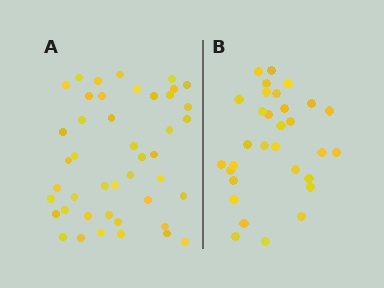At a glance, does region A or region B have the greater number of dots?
Region A (the left region) has more dots.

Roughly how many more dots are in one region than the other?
Region A has approximately 15 more dots than region B.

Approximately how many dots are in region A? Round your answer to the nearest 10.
About 40 dots. (The exact count is 44, which rounds to 40.)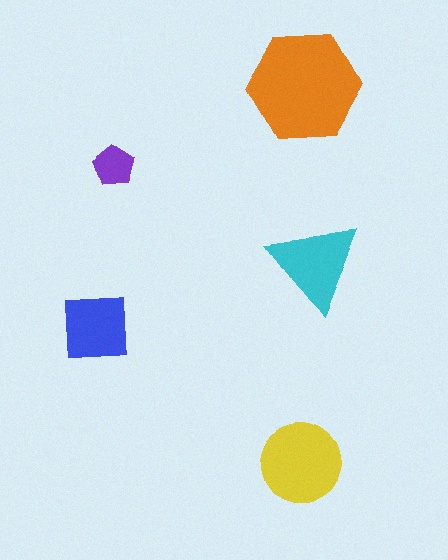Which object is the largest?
The orange hexagon.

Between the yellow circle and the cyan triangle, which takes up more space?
The yellow circle.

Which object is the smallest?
The purple pentagon.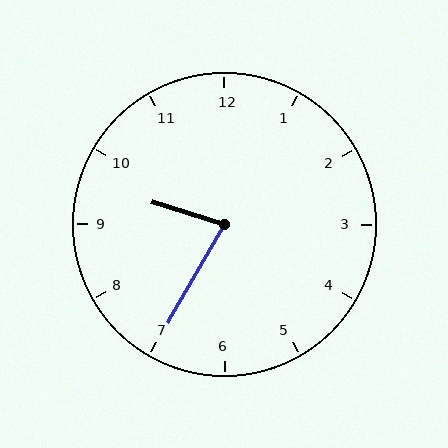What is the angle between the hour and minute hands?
Approximately 78 degrees.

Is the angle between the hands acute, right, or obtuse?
It is acute.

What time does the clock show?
9:35.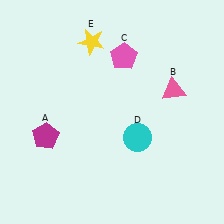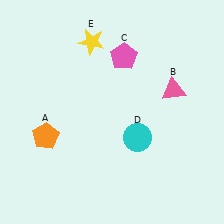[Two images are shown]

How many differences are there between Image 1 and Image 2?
There is 1 difference between the two images.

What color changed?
The pentagon (A) changed from magenta in Image 1 to orange in Image 2.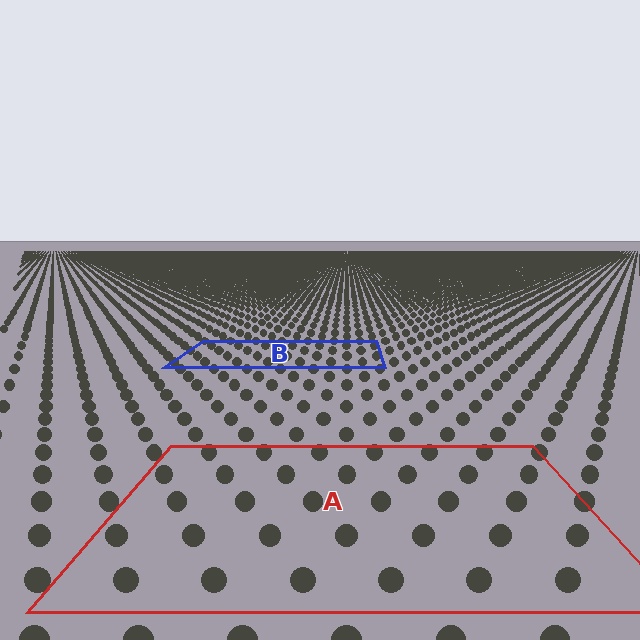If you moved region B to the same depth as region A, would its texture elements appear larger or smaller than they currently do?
They would appear larger. At a closer depth, the same texture elements are projected at a bigger on-screen size.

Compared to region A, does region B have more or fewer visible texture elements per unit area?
Region B has more texture elements per unit area — they are packed more densely because it is farther away.